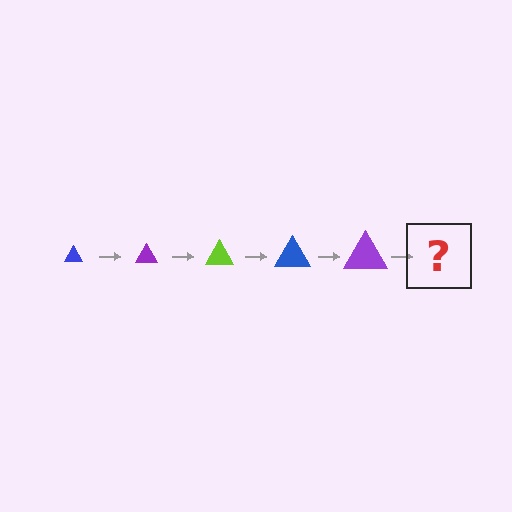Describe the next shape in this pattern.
It should be a lime triangle, larger than the previous one.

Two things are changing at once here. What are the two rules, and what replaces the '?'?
The two rules are that the triangle grows larger each step and the color cycles through blue, purple, and lime. The '?' should be a lime triangle, larger than the previous one.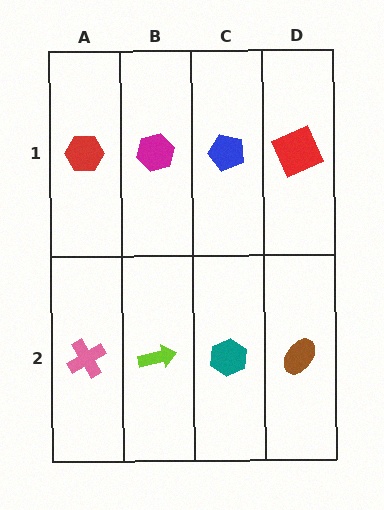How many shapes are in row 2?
4 shapes.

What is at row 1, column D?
A red square.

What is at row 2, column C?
A teal hexagon.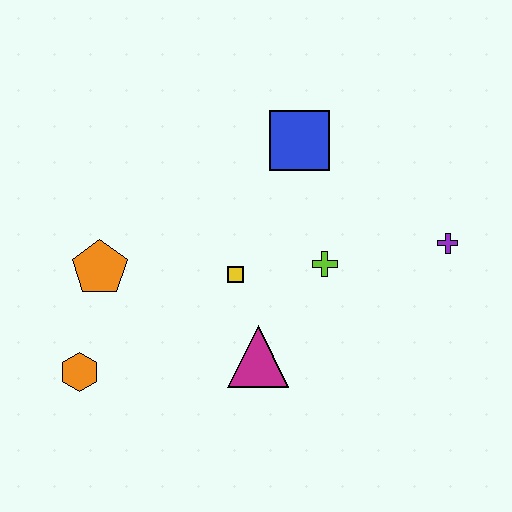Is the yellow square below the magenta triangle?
No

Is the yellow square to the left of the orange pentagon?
No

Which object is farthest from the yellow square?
The purple cross is farthest from the yellow square.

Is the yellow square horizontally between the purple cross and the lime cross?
No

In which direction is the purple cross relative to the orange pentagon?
The purple cross is to the right of the orange pentagon.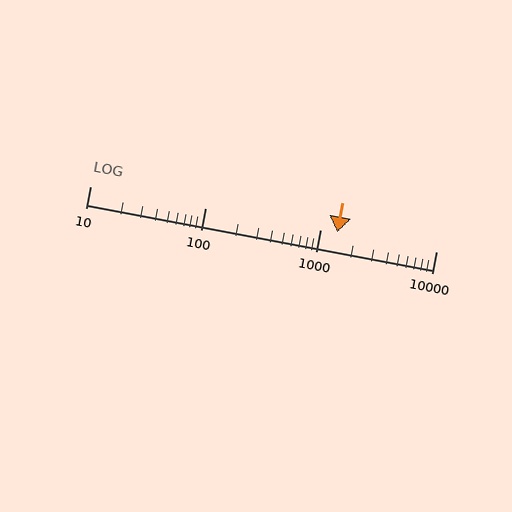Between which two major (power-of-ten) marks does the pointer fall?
The pointer is between 1000 and 10000.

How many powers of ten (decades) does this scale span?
The scale spans 3 decades, from 10 to 10000.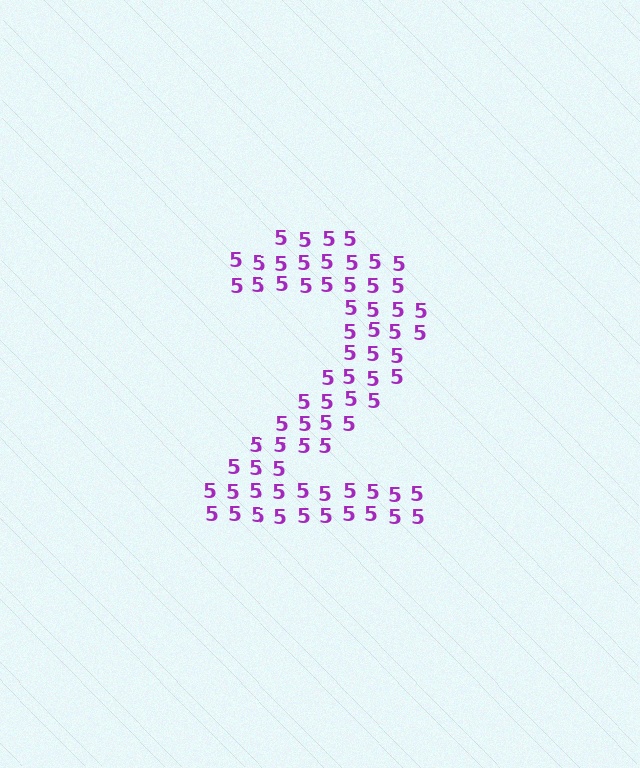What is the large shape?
The large shape is the digit 2.